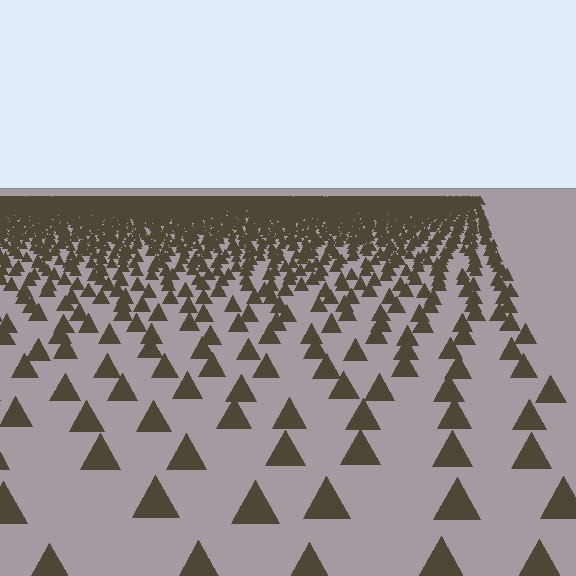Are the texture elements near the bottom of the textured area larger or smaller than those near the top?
Larger. Near the bottom, elements are closer to the viewer and appear at a bigger on-screen size.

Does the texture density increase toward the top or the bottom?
Density increases toward the top.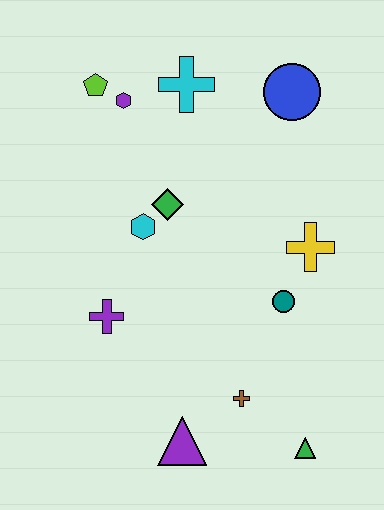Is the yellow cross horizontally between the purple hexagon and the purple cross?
No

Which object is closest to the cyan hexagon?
The green diamond is closest to the cyan hexagon.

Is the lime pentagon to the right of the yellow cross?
No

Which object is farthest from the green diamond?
The green triangle is farthest from the green diamond.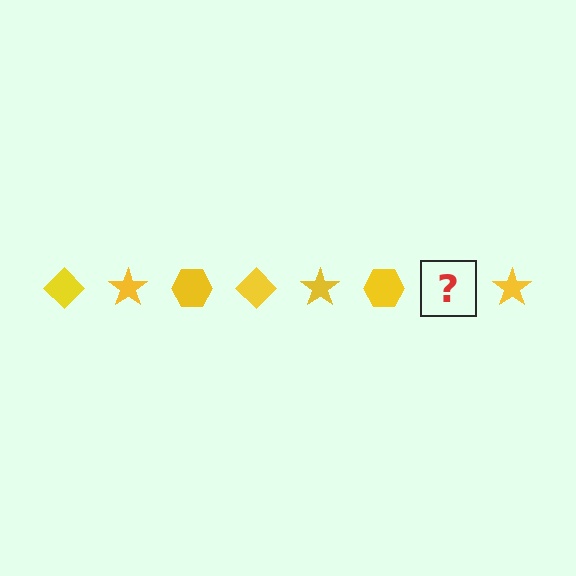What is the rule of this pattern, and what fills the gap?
The rule is that the pattern cycles through diamond, star, hexagon shapes in yellow. The gap should be filled with a yellow diamond.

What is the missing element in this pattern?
The missing element is a yellow diamond.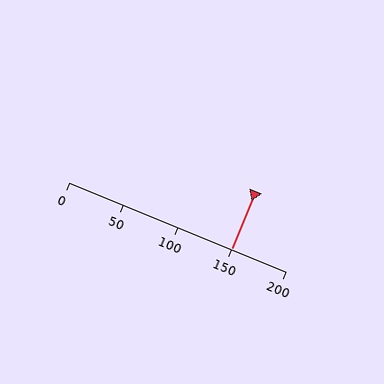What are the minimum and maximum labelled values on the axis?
The axis runs from 0 to 200.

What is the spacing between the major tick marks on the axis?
The major ticks are spaced 50 apart.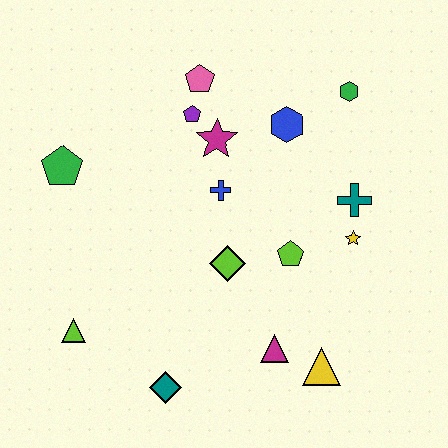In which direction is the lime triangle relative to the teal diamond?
The lime triangle is to the left of the teal diamond.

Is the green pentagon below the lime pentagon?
No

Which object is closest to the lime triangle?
The teal diamond is closest to the lime triangle.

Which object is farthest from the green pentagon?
The yellow triangle is farthest from the green pentagon.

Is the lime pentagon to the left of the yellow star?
Yes